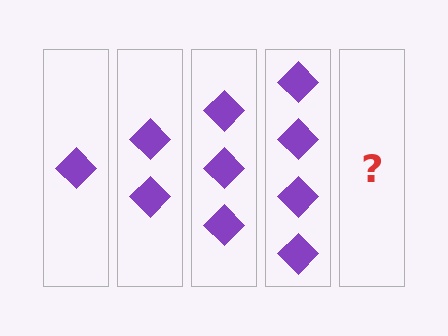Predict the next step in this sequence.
The next step is 5 diamonds.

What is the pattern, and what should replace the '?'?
The pattern is that each step adds one more diamond. The '?' should be 5 diamonds.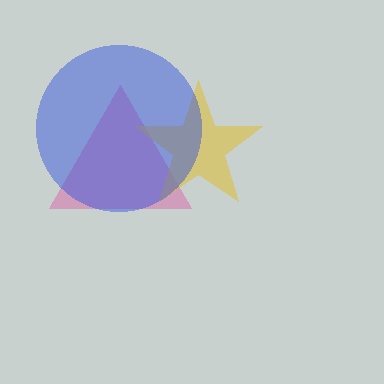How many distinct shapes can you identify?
There are 3 distinct shapes: a pink triangle, a yellow star, a blue circle.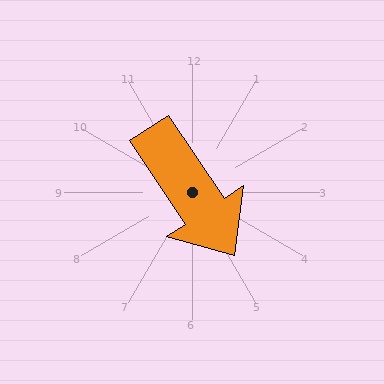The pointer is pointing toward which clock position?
Roughly 5 o'clock.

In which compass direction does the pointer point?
Southeast.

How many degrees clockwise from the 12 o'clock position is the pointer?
Approximately 146 degrees.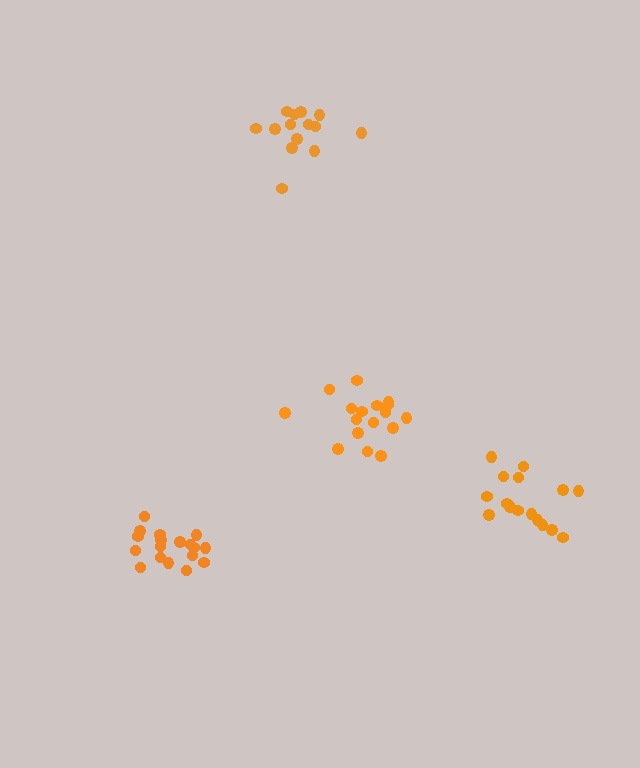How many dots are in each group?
Group 1: 16 dots, Group 2: 17 dots, Group 3: 18 dots, Group 4: 14 dots (65 total).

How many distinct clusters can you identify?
There are 4 distinct clusters.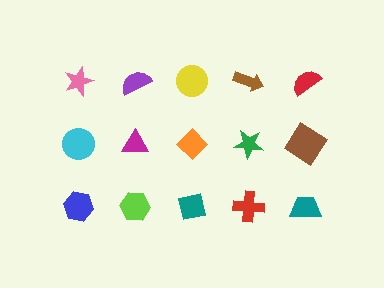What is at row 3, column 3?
A teal square.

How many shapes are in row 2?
5 shapes.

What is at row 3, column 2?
A lime hexagon.